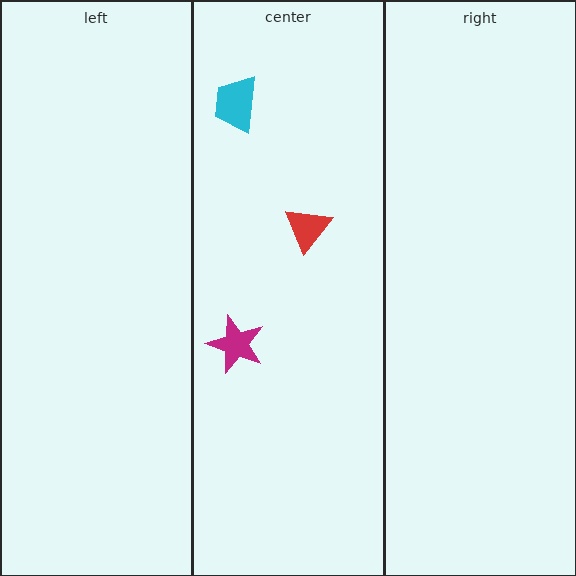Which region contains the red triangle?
The center region.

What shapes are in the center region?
The cyan trapezoid, the magenta star, the red triangle.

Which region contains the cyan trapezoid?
The center region.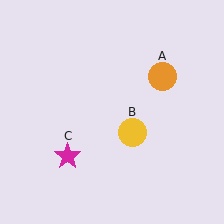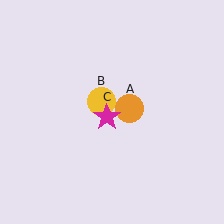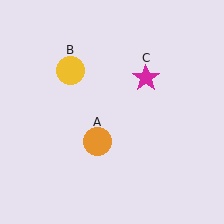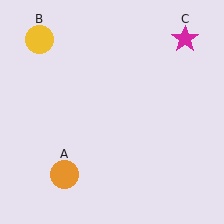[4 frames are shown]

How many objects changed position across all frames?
3 objects changed position: orange circle (object A), yellow circle (object B), magenta star (object C).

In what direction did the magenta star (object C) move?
The magenta star (object C) moved up and to the right.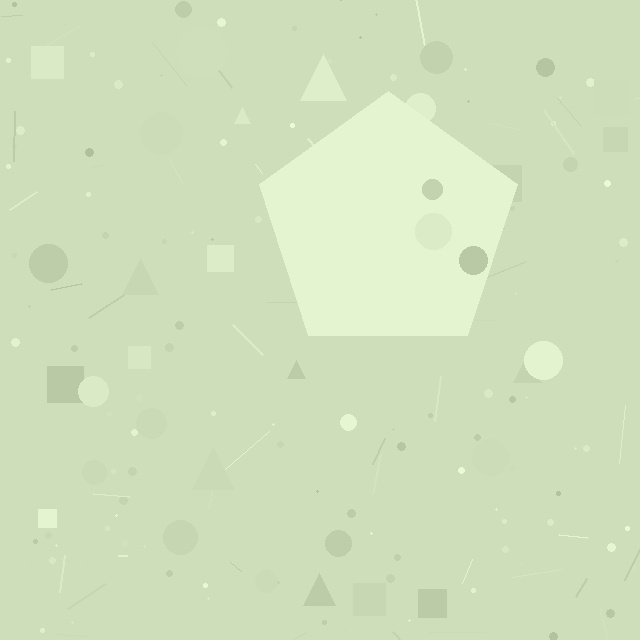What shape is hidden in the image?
A pentagon is hidden in the image.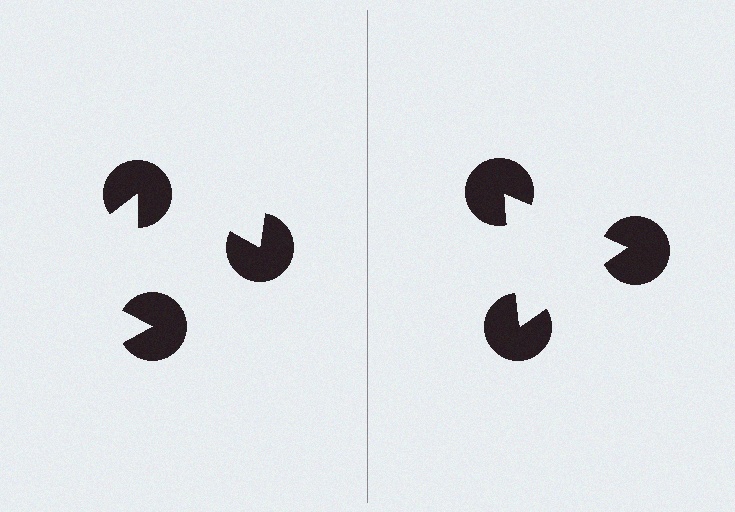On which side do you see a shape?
An illusory triangle appears on the right side. On the left side the wedge cuts are rotated, so no coherent shape forms.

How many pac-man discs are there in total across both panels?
6 — 3 on each side.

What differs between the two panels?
The pac-man discs are positioned identically on both sides; only the wedge orientations differ. On the right they align to a triangle; on the left they are misaligned.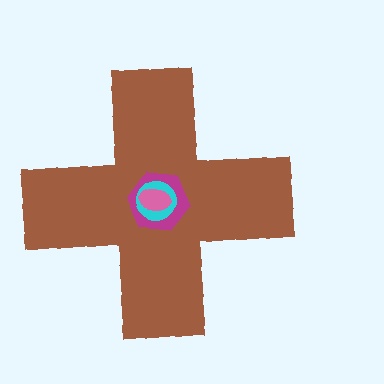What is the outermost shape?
The brown cross.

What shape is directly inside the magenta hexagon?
The cyan circle.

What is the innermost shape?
The pink ellipse.